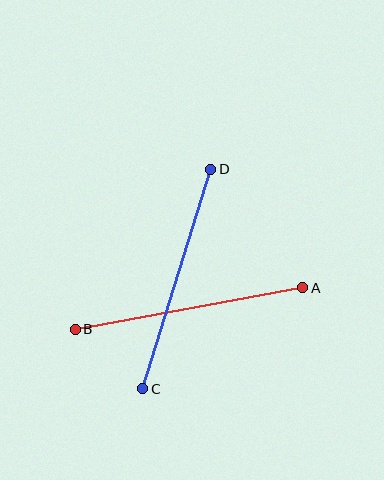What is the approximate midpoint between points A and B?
The midpoint is at approximately (189, 308) pixels.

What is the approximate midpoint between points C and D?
The midpoint is at approximately (177, 279) pixels.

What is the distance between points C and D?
The distance is approximately 230 pixels.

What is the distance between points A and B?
The distance is approximately 231 pixels.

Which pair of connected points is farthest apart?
Points A and B are farthest apart.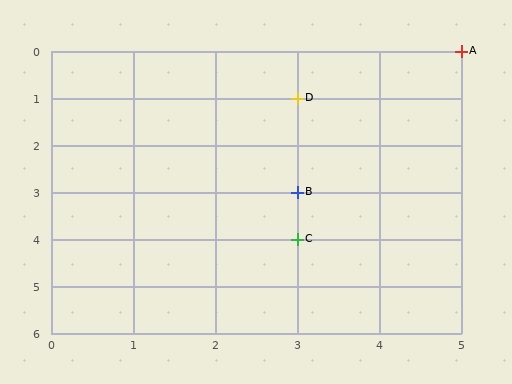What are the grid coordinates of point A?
Point A is at grid coordinates (5, 0).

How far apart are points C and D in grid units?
Points C and D are 3 rows apart.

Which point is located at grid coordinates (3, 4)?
Point C is at (3, 4).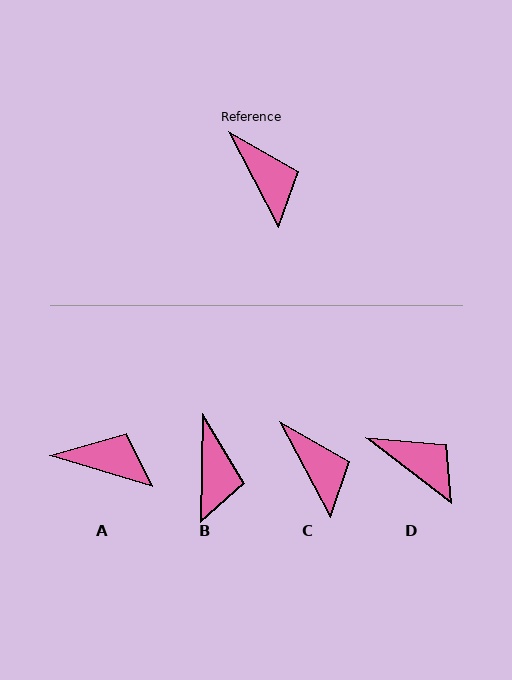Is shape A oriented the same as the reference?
No, it is off by about 46 degrees.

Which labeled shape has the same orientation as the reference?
C.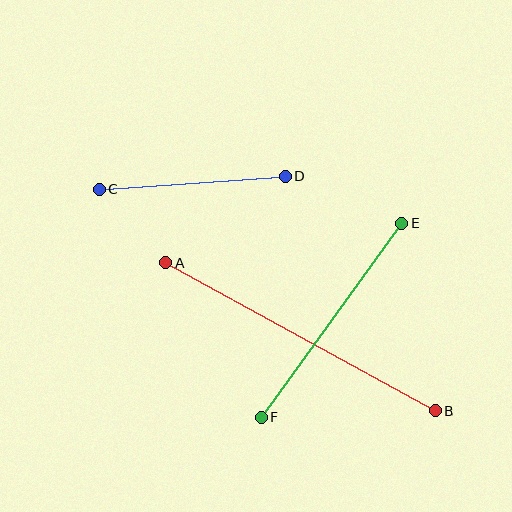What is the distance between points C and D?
The distance is approximately 186 pixels.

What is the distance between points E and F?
The distance is approximately 239 pixels.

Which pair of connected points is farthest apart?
Points A and B are farthest apart.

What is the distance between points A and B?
The distance is approximately 307 pixels.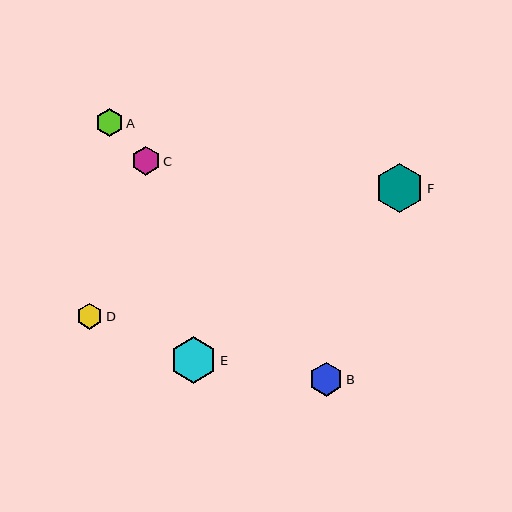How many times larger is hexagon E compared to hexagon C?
Hexagon E is approximately 1.6 times the size of hexagon C.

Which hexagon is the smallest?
Hexagon D is the smallest with a size of approximately 26 pixels.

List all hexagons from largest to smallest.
From largest to smallest: F, E, B, C, A, D.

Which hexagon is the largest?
Hexagon F is the largest with a size of approximately 49 pixels.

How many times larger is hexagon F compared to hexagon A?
Hexagon F is approximately 1.8 times the size of hexagon A.